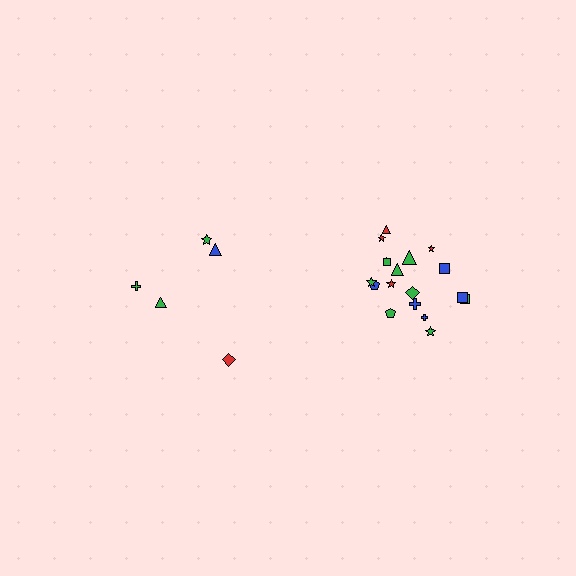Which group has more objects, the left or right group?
The right group.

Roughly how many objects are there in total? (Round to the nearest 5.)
Roughly 25 objects in total.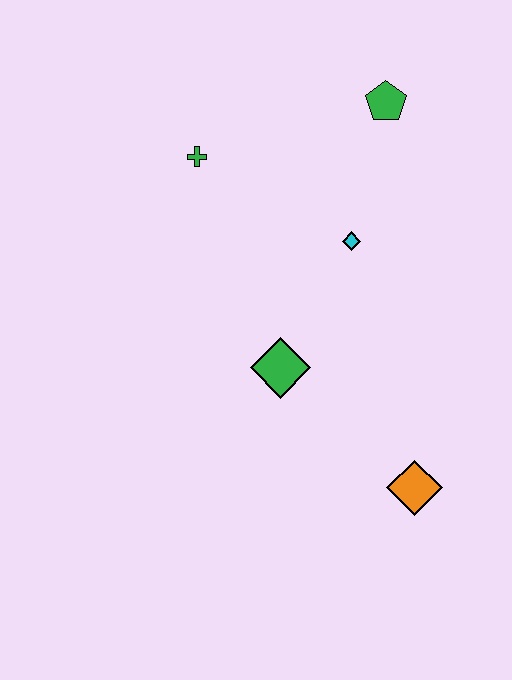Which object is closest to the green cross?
The cyan diamond is closest to the green cross.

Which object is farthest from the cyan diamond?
The orange diamond is farthest from the cyan diamond.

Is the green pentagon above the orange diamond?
Yes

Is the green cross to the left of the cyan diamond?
Yes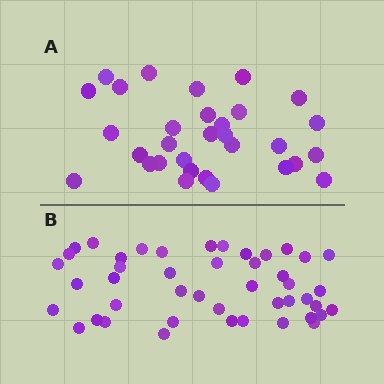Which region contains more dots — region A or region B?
Region B (the bottom region) has more dots.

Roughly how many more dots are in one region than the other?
Region B has approximately 15 more dots than region A.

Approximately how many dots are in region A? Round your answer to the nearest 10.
About 30 dots. (The exact count is 31, which rounds to 30.)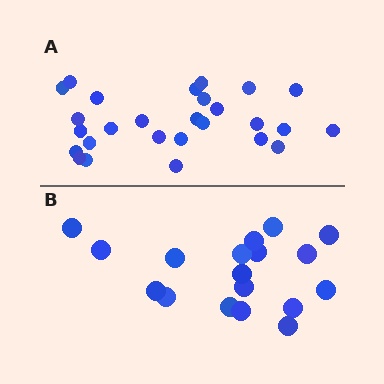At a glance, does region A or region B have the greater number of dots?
Region A (the top region) has more dots.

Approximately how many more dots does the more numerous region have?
Region A has roughly 8 or so more dots than region B.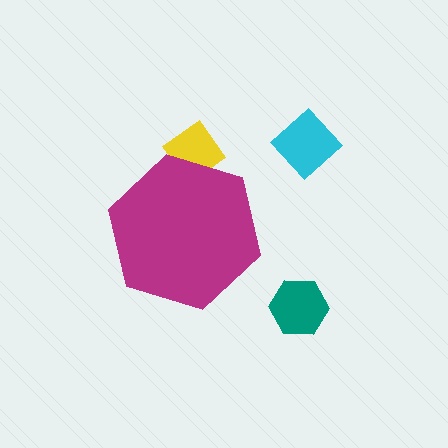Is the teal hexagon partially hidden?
No, the teal hexagon is fully visible.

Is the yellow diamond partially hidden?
Yes, the yellow diamond is partially hidden behind the magenta hexagon.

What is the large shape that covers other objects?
A magenta hexagon.